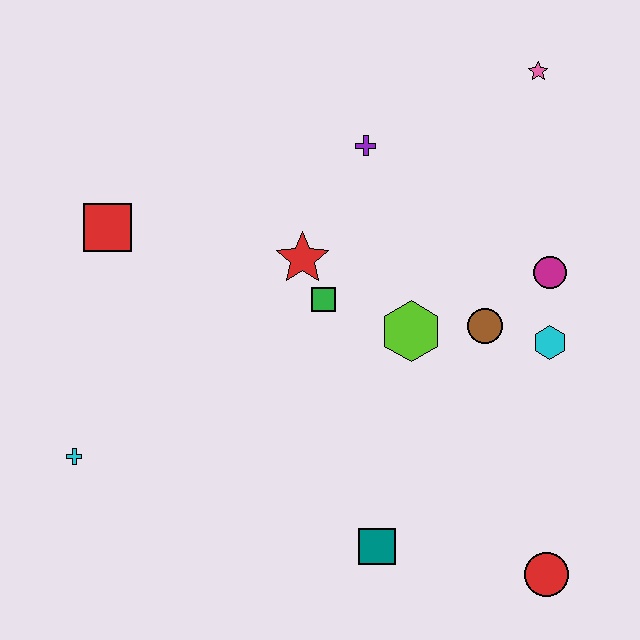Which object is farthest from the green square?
The red circle is farthest from the green square.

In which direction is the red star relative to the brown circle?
The red star is to the left of the brown circle.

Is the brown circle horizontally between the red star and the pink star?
Yes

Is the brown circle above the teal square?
Yes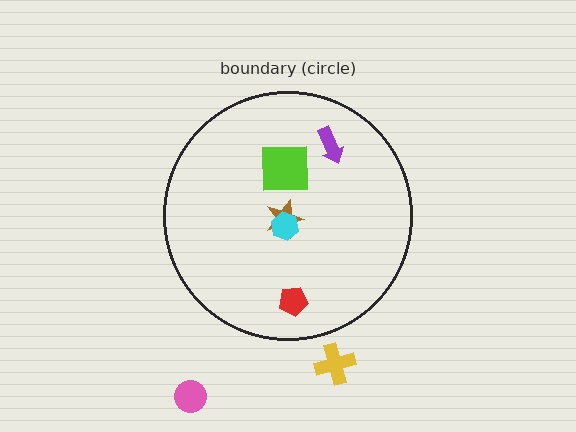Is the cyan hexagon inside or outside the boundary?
Inside.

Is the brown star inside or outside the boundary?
Inside.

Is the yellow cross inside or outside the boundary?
Outside.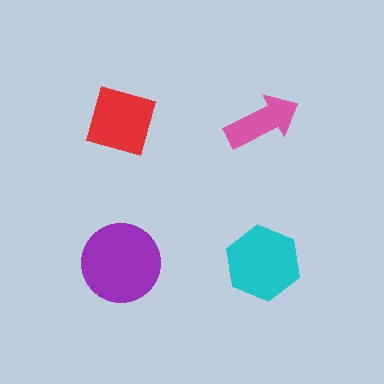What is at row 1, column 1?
A red diamond.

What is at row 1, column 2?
A pink arrow.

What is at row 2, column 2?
A cyan hexagon.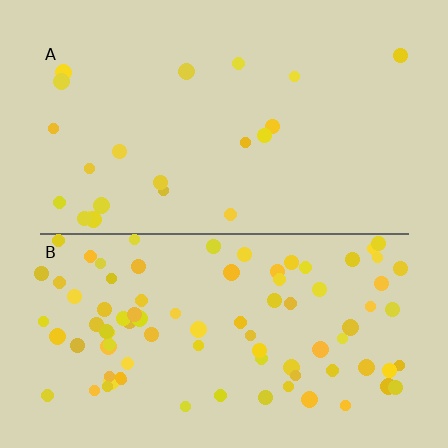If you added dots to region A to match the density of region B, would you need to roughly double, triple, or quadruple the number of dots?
Approximately quadruple.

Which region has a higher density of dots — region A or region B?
B (the bottom).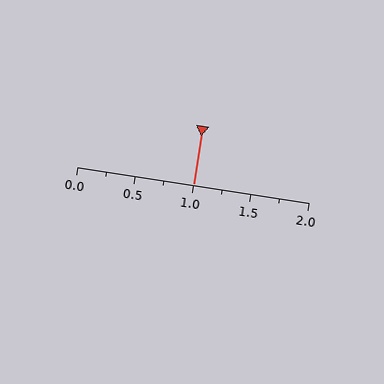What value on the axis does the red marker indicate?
The marker indicates approximately 1.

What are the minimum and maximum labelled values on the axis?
The axis runs from 0.0 to 2.0.